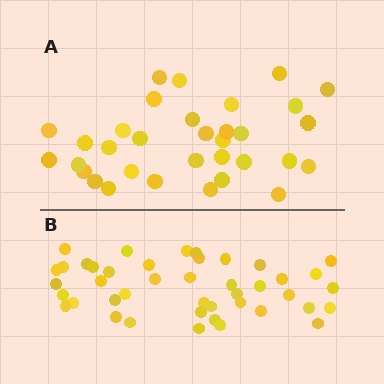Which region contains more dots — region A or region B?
Region B (the bottom region) has more dots.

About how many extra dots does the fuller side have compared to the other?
Region B has roughly 10 or so more dots than region A.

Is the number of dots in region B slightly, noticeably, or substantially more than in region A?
Region B has noticeably more, but not dramatically so. The ratio is roughly 1.3 to 1.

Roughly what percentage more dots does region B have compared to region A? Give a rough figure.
About 30% more.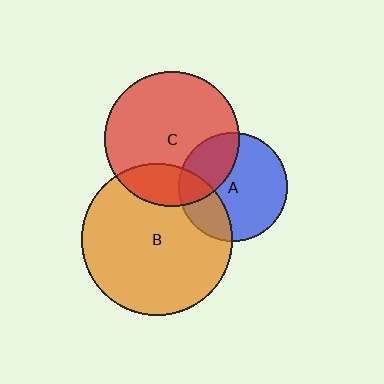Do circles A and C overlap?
Yes.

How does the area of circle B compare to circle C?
Approximately 1.3 times.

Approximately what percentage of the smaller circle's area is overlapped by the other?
Approximately 30%.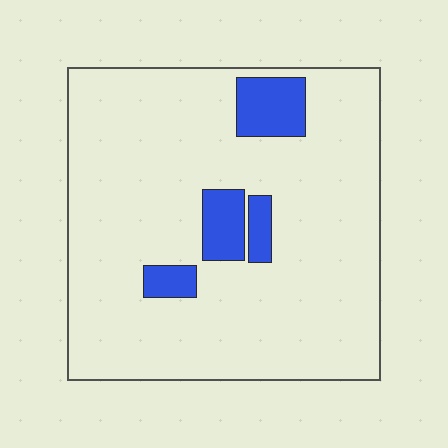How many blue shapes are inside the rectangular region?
4.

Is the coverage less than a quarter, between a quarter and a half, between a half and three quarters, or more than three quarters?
Less than a quarter.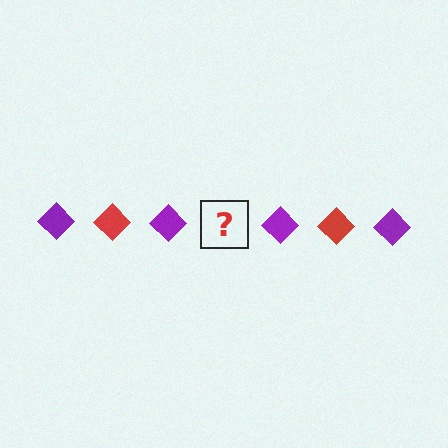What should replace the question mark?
The question mark should be replaced with a red diamond.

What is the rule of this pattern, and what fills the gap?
The rule is that the pattern cycles through purple, red diamonds. The gap should be filled with a red diamond.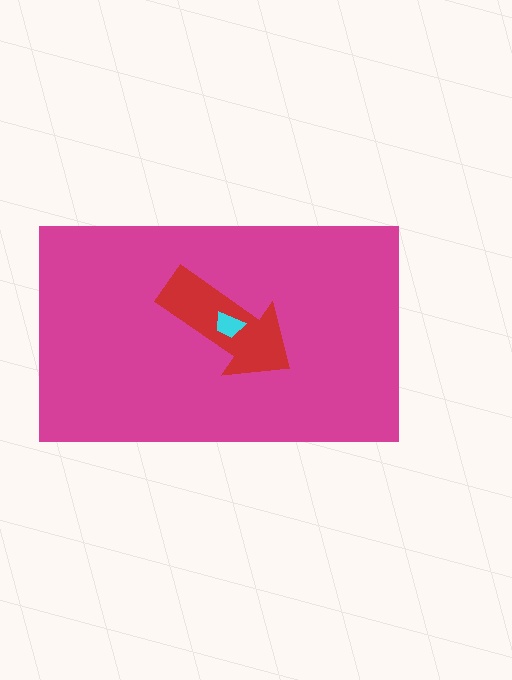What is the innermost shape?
The cyan trapezoid.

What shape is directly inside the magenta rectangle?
The red arrow.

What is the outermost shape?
The magenta rectangle.